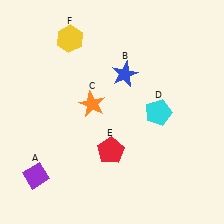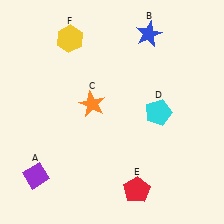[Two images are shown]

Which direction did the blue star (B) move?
The blue star (B) moved up.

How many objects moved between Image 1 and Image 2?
2 objects moved between the two images.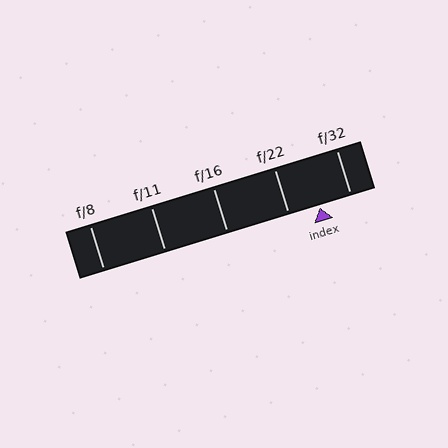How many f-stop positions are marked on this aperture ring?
There are 5 f-stop positions marked.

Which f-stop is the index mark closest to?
The index mark is closest to f/22.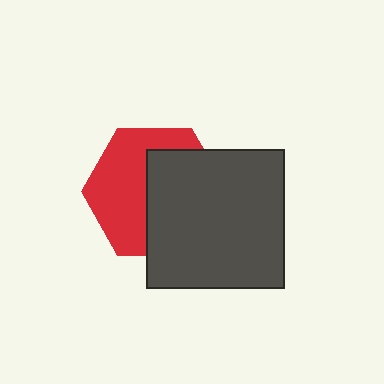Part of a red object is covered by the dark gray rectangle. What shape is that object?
It is a hexagon.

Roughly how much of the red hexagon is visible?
About half of it is visible (roughly 50%).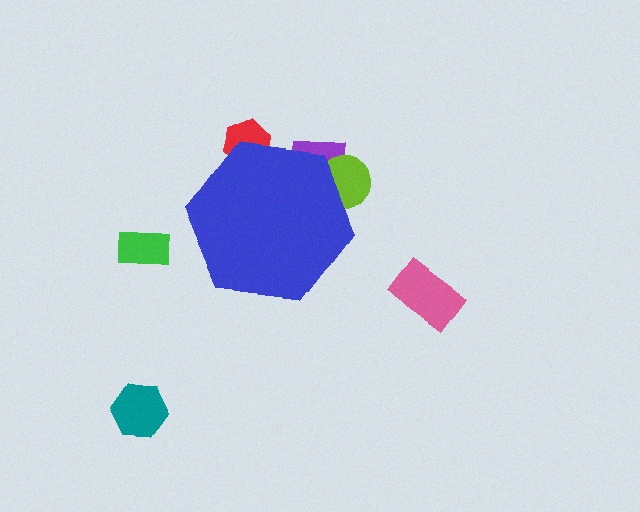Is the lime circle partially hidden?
Yes, the lime circle is partially hidden behind the blue hexagon.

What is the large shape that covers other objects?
A blue hexagon.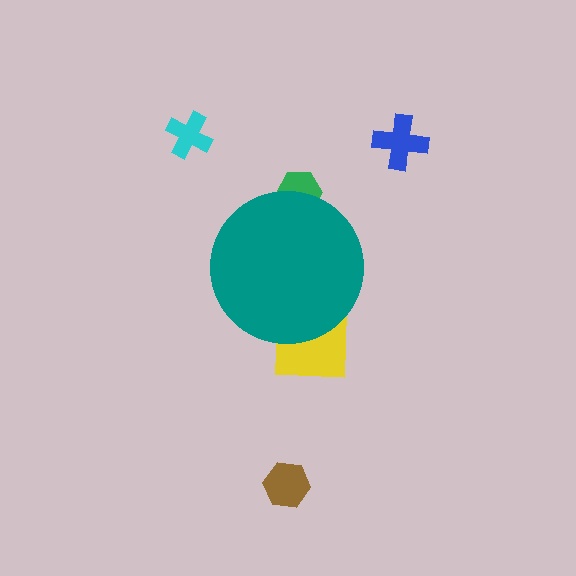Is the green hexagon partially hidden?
Yes, the green hexagon is partially hidden behind the teal circle.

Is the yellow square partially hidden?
Yes, the yellow square is partially hidden behind the teal circle.